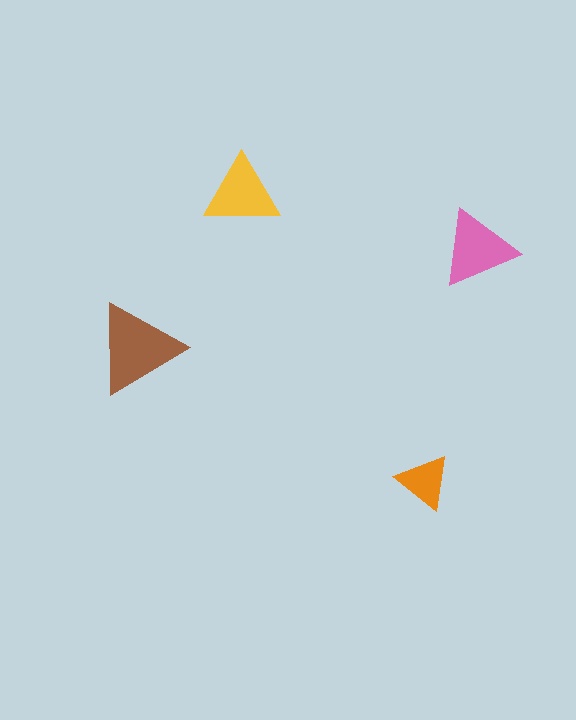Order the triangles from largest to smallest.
the brown one, the pink one, the yellow one, the orange one.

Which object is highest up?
The yellow triangle is topmost.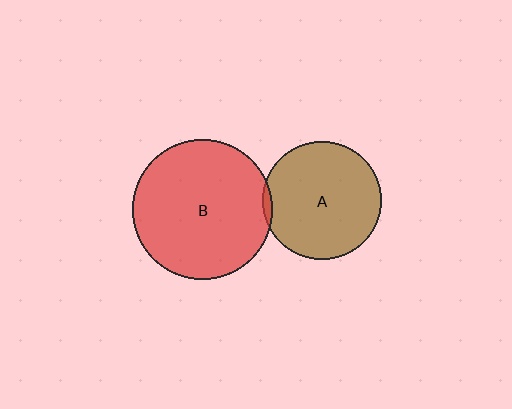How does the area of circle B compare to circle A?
Approximately 1.4 times.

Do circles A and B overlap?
Yes.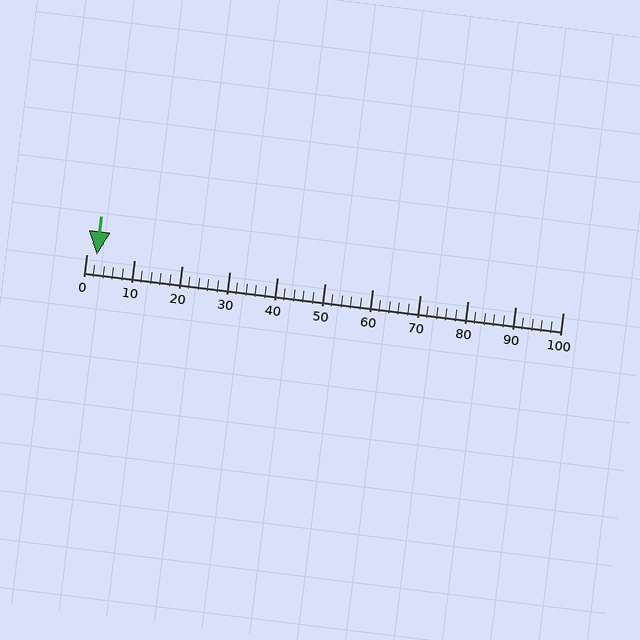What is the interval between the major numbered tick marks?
The major tick marks are spaced 10 units apart.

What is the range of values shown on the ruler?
The ruler shows values from 0 to 100.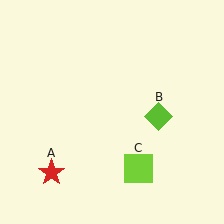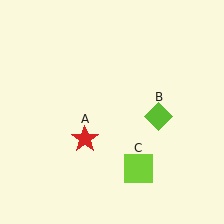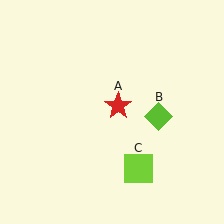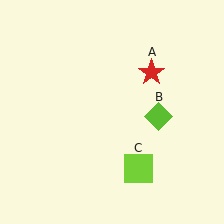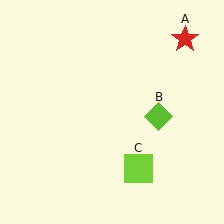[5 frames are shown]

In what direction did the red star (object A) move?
The red star (object A) moved up and to the right.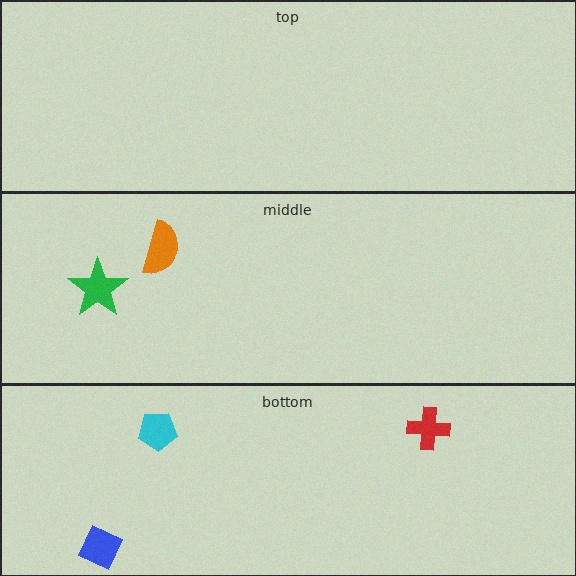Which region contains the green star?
The middle region.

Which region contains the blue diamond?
The bottom region.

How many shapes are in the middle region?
2.